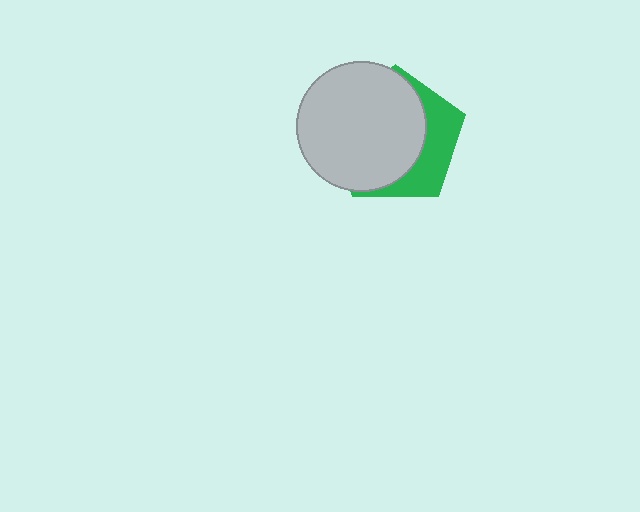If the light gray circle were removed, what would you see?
You would see the complete green pentagon.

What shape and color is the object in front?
The object in front is a light gray circle.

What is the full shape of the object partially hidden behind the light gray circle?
The partially hidden object is a green pentagon.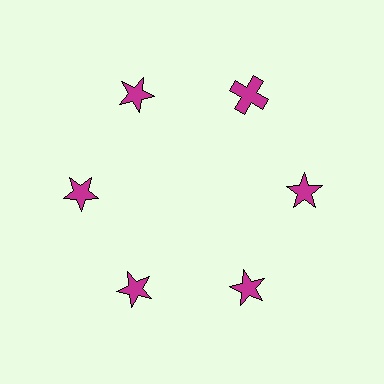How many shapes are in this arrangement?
There are 6 shapes arranged in a ring pattern.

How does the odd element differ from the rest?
It has a different shape: cross instead of star.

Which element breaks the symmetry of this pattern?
The magenta cross at roughly the 1 o'clock position breaks the symmetry. All other shapes are magenta stars.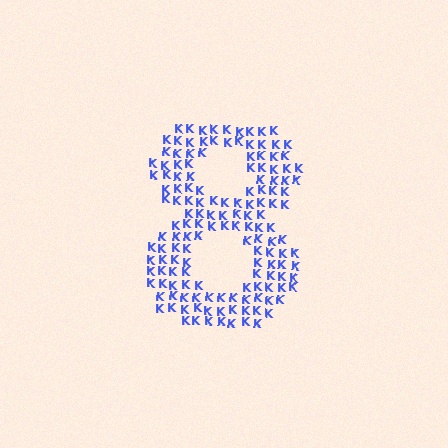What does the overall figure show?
The overall figure shows the digit 8.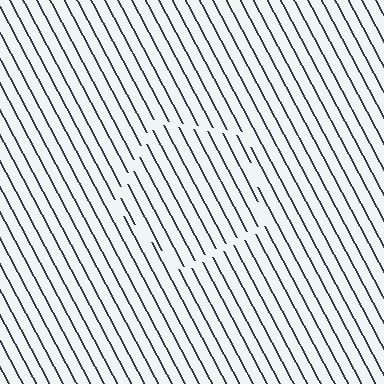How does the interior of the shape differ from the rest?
The interior of the shape contains the same grating, shifted by half a period — the contour is defined by the phase discontinuity where line-ends from the inner and outer gratings abut.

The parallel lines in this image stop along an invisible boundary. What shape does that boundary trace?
An illusory pentagon. The interior of the shape contains the same grating, shifted by half a period — the contour is defined by the phase discontinuity where line-ends from the inner and outer gratings abut.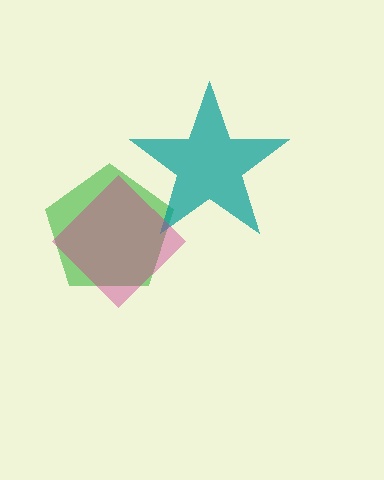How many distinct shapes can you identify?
There are 3 distinct shapes: a green pentagon, a teal star, a magenta diamond.